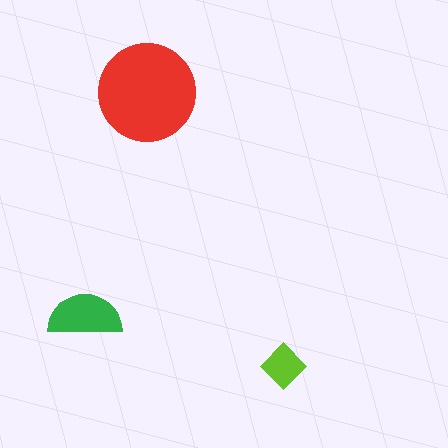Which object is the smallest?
The lime diamond.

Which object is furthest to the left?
The green semicircle is leftmost.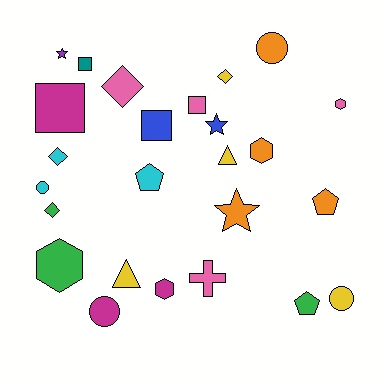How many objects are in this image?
There are 25 objects.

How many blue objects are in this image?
There are 2 blue objects.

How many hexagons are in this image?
There are 4 hexagons.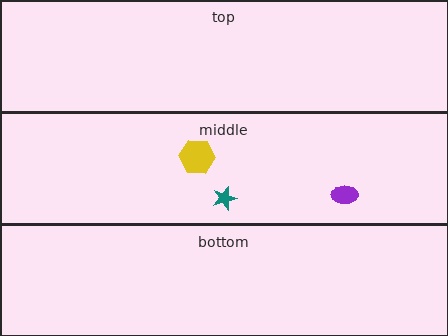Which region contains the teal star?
The middle region.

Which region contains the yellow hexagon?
The middle region.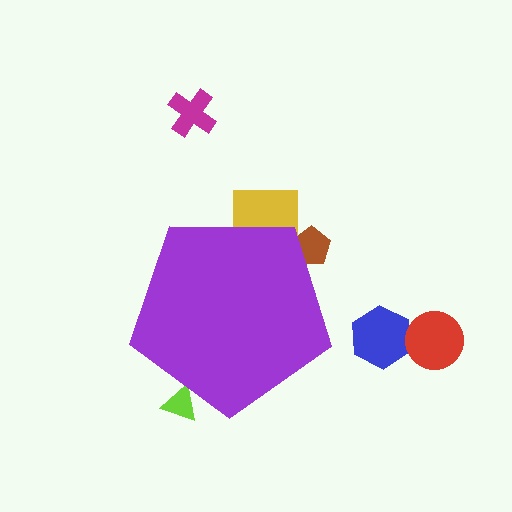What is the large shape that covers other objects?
A purple pentagon.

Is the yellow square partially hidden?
Yes, the yellow square is partially hidden behind the purple pentagon.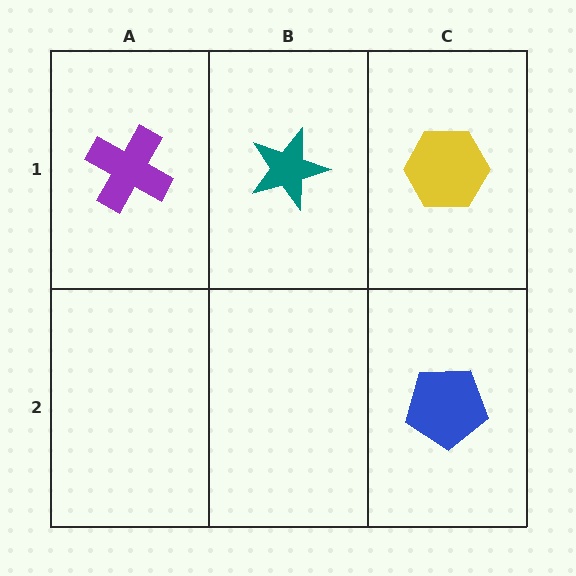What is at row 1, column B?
A teal star.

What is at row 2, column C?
A blue pentagon.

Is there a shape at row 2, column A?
No, that cell is empty.